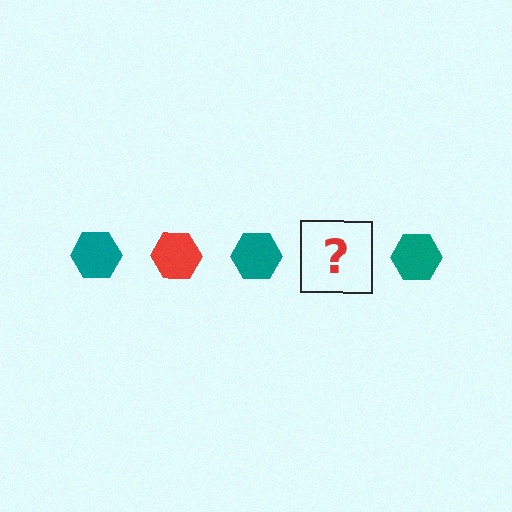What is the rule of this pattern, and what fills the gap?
The rule is that the pattern cycles through teal, red hexagons. The gap should be filled with a red hexagon.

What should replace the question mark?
The question mark should be replaced with a red hexagon.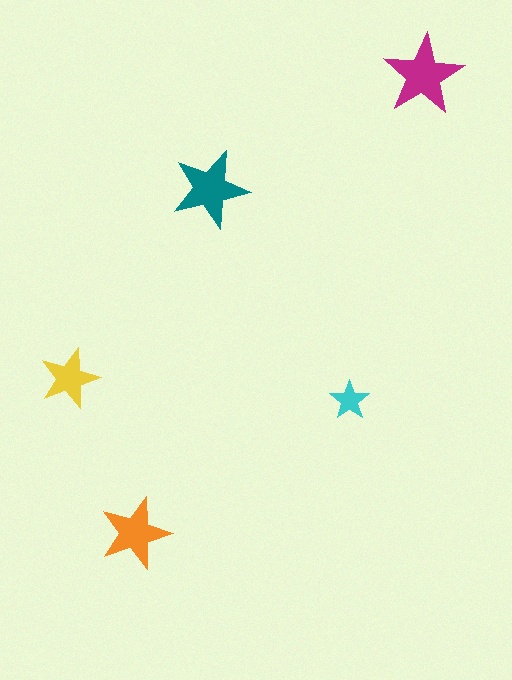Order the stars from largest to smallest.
the magenta one, the teal one, the orange one, the yellow one, the cyan one.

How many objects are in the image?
There are 5 objects in the image.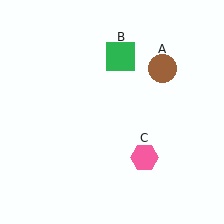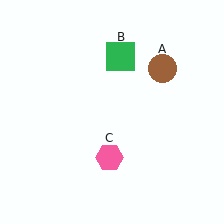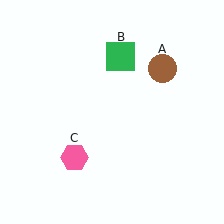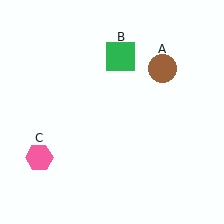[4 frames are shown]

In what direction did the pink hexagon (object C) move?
The pink hexagon (object C) moved left.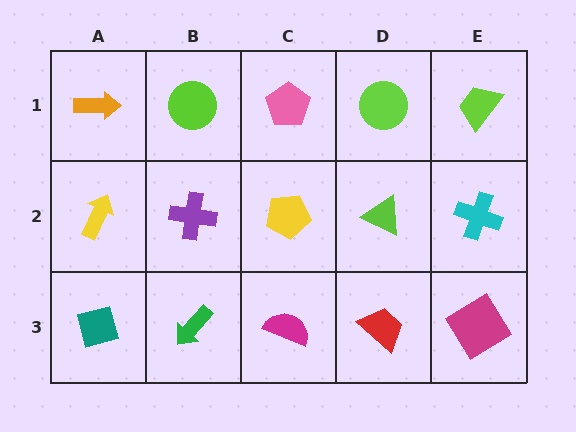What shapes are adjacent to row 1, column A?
A yellow arrow (row 2, column A), a lime circle (row 1, column B).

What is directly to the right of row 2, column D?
A cyan cross.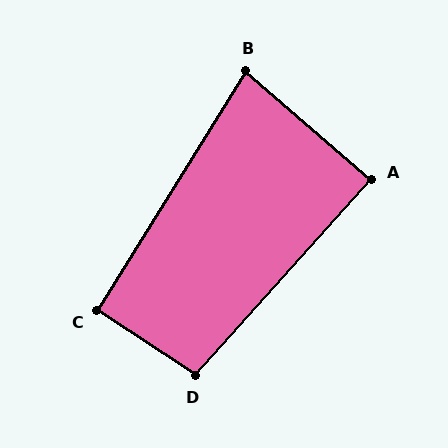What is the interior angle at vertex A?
Approximately 89 degrees (approximately right).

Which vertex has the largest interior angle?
D, at approximately 99 degrees.